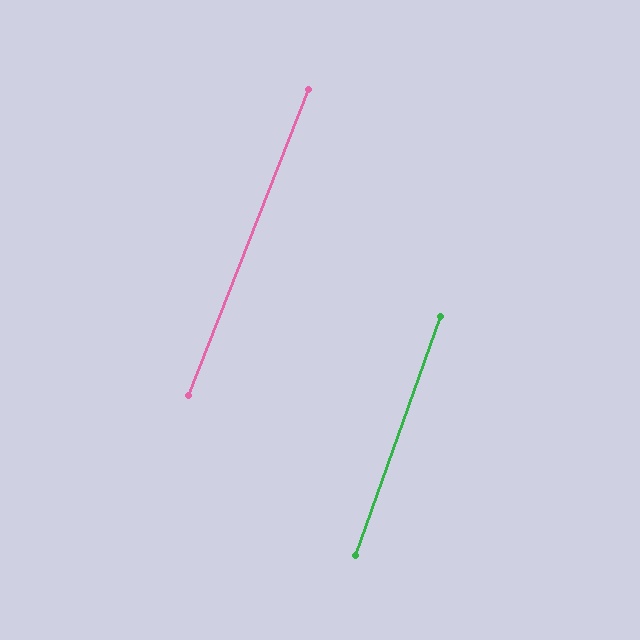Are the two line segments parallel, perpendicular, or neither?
Parallel — their directions differ by only 1.8°.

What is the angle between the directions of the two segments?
Approximately 2 degrees.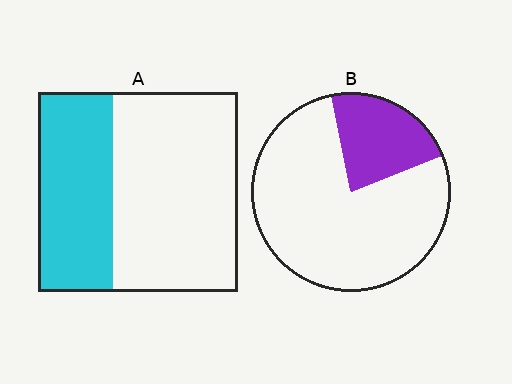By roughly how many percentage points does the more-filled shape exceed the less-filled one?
By roughly 15 percentage points (A over B).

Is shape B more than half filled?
No.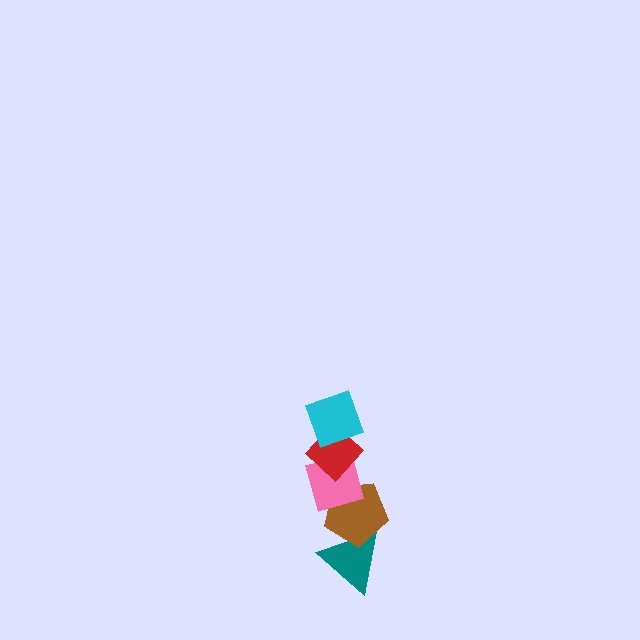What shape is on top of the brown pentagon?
The pink diamond is on top of the brown pentagon.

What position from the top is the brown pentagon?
The brown pentagon is 4th from the top.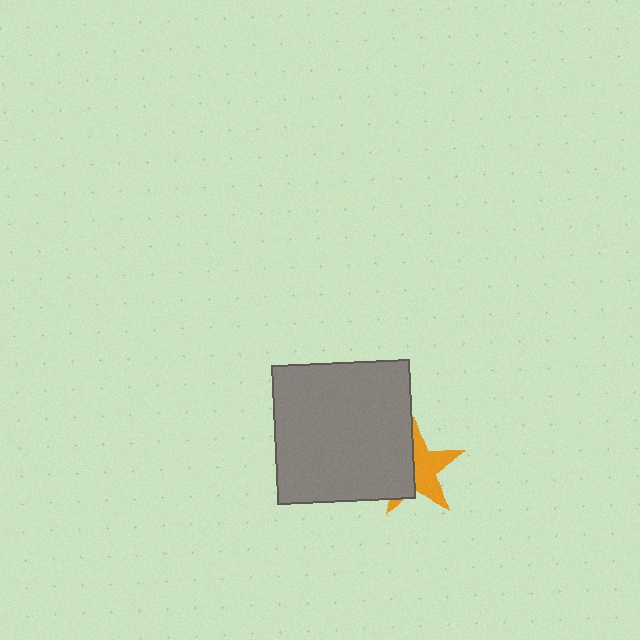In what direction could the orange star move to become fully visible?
The orange star could move right. That would shift it out from behind the gray square entirely.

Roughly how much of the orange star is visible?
About half of it is visible (roughly 55%).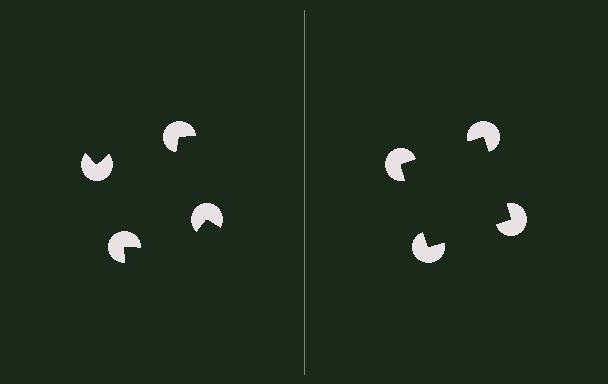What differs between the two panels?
The pac-man discs are positioned identically on both sides; only the wedge orientations differ. On the right they align to a square; on the left they are misaligned.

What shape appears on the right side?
An illusory square.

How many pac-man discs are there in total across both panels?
8 — 4 on each side.